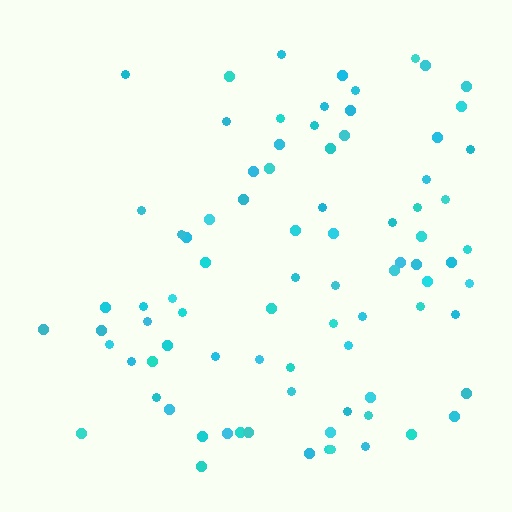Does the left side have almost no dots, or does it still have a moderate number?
Still a moderate number, just noticeably fewer than the right.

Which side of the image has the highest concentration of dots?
The right.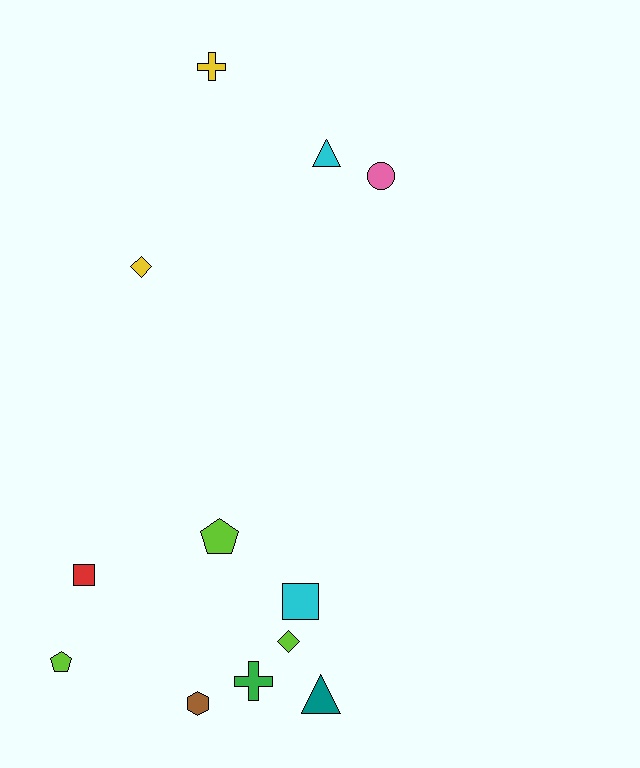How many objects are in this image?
There are 12 objects.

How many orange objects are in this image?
There are no orange objects.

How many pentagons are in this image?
There are 2 pentagons.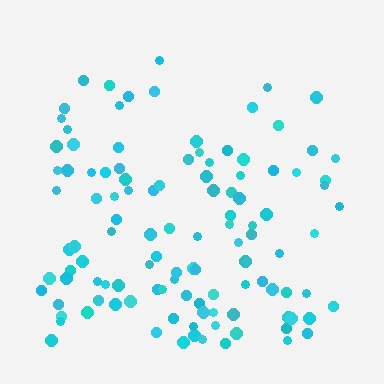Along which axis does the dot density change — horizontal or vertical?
Vertical.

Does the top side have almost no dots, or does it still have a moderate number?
Still a moderate number, just noticeably fewer than the bottom.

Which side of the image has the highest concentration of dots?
The bottom.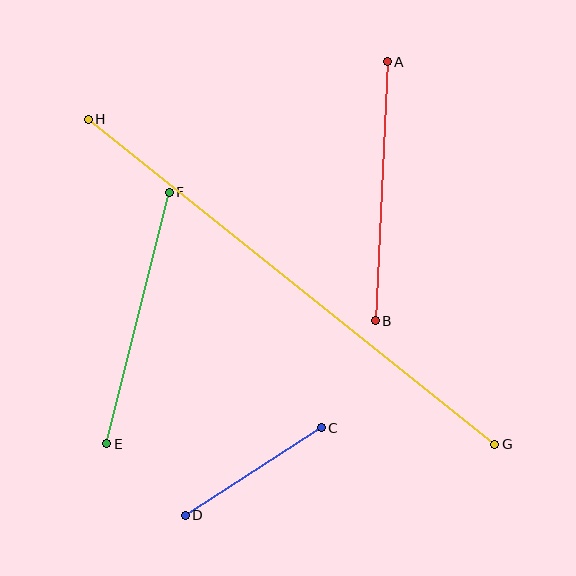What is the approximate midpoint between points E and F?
The midpoint is at approximately (138, 318) pixels.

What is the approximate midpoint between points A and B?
The midpoint is at approximately (381, 191) pixels.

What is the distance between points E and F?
The distance is approximately 259 pixels.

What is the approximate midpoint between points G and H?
The midpoint is at approximately (291, 282) pixels.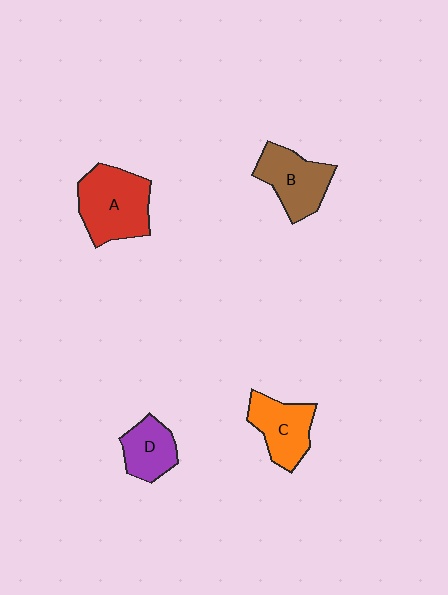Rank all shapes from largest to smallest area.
From largest to smallest: A (red), B (brown), C (orange), D (purple).